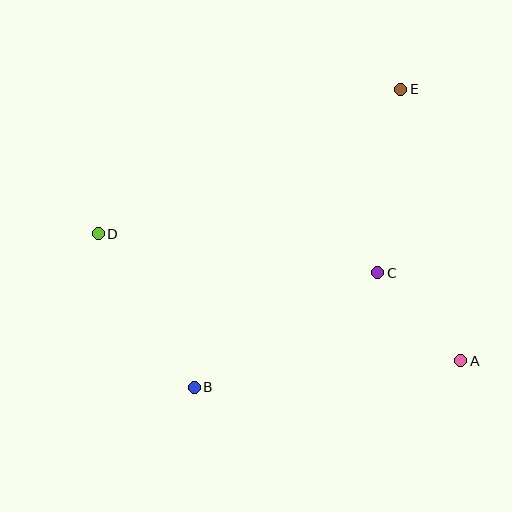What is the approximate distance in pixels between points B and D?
The distance between B and D is approximately 181 pixels.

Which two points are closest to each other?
Points A and C are closest to each other.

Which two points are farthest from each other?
Points A and D are farthest from each other.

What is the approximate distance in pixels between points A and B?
The distance between A and B is approximately 268 pixels.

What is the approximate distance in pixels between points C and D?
The distance between C and D is approximately 282 pixels.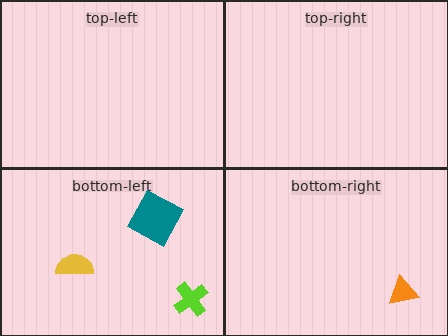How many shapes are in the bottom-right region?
1.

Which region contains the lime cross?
The bottom-left region.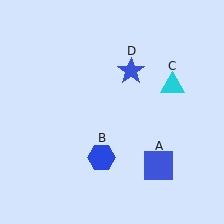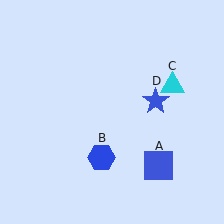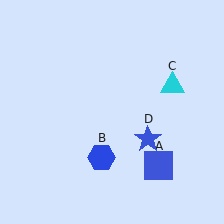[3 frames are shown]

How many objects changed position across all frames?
1 object changed position: blue star (object D).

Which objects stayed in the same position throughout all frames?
Blue square (object A) and blue hexagon (object B) and cyan triangle (object C) remained stationary.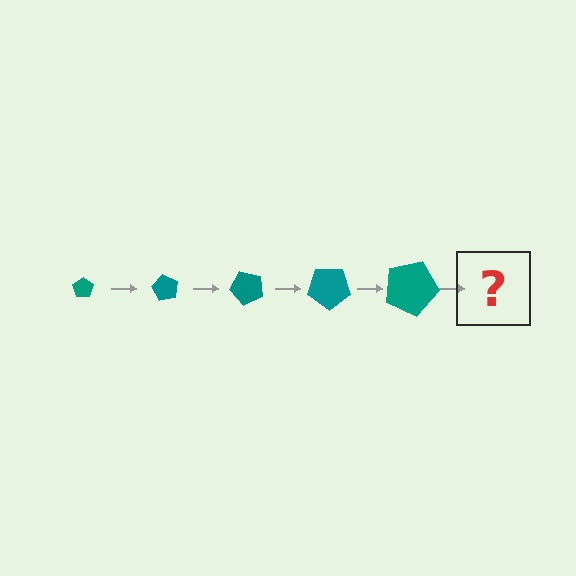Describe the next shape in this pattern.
It should be a pentagon, larger than the previous one and rotated 300 degrees from the start.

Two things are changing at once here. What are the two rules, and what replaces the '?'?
The two rules are that the pentagon grows larger each step and it rotates 60 degrees each step. The '?' should be a pentagon, larger than the previous one and rotated 300 degrees from the start.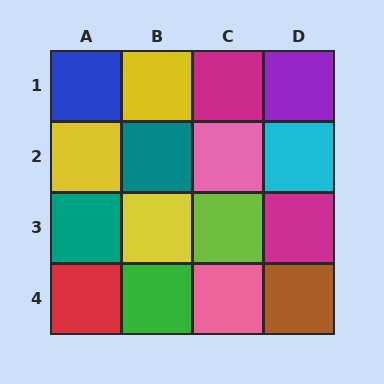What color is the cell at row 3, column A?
Teal.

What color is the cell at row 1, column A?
Blue.